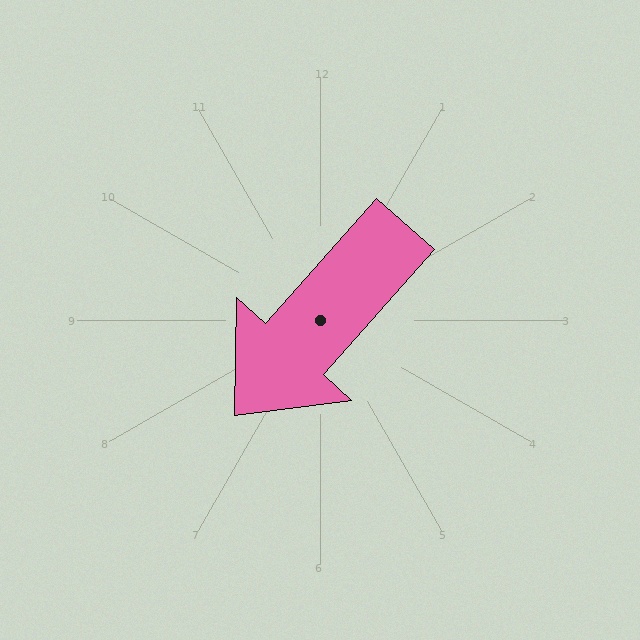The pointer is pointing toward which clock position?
Roughly 7 o'clock.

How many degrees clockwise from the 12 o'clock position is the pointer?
Approximately 222 degrees.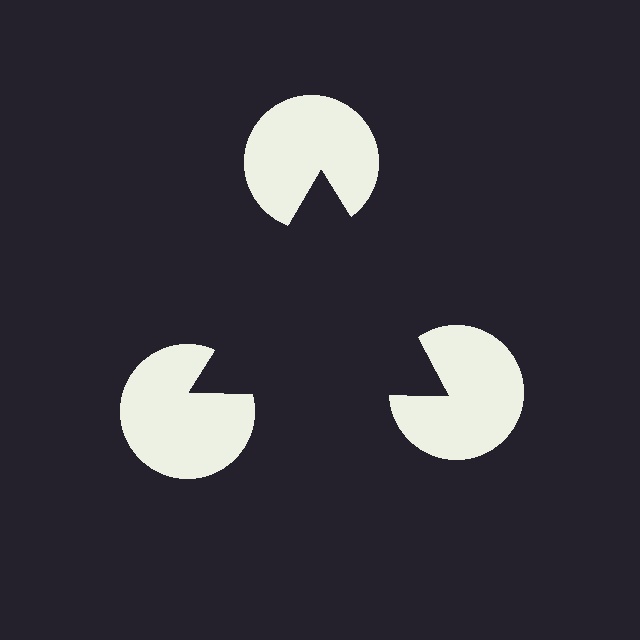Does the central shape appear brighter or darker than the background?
It typically appears slightly darker than the background, even though no actual brightness change is drawn.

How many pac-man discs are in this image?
There are 3 — one at each vertex of the illusory triangle.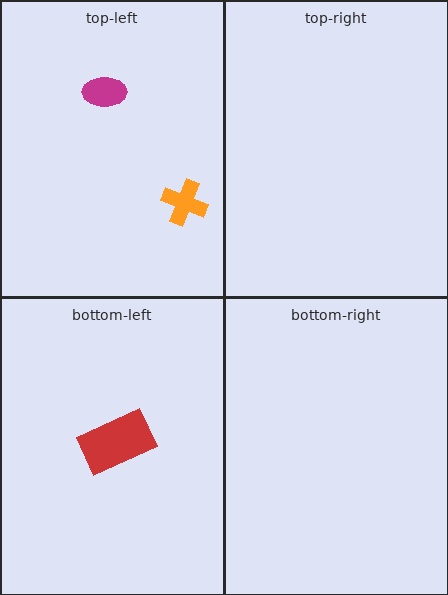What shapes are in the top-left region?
The magenta ellipse, the orange cross.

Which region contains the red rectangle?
The bottom-left region.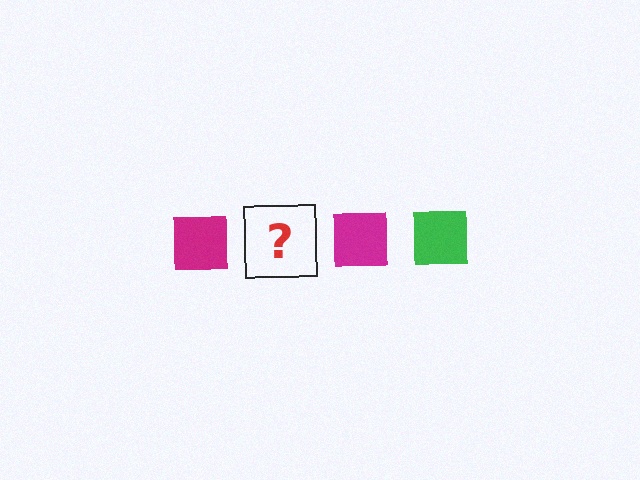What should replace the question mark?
The question mark should be replaced with a green square.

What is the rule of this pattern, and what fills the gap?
The rule is that the pattern cycles through magenta, green squares. The gap should be filled with a green square.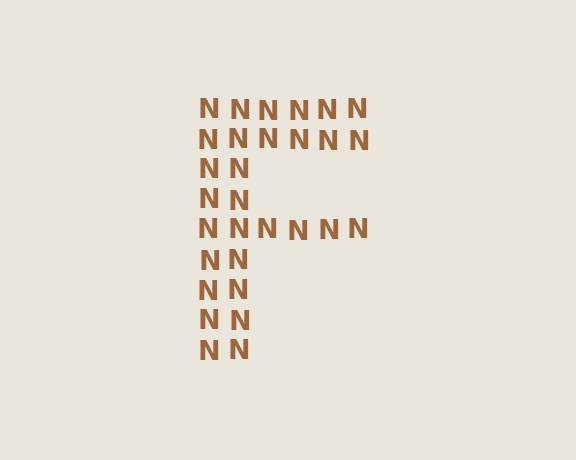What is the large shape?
The large shape is the letter F.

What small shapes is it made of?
It is made of small letter N's.